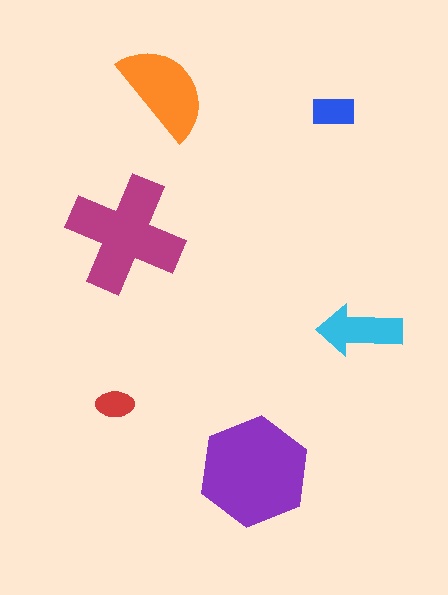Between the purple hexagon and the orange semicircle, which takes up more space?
The purple hexagon.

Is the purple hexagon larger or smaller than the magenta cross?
Larger.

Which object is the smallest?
The red ellipse.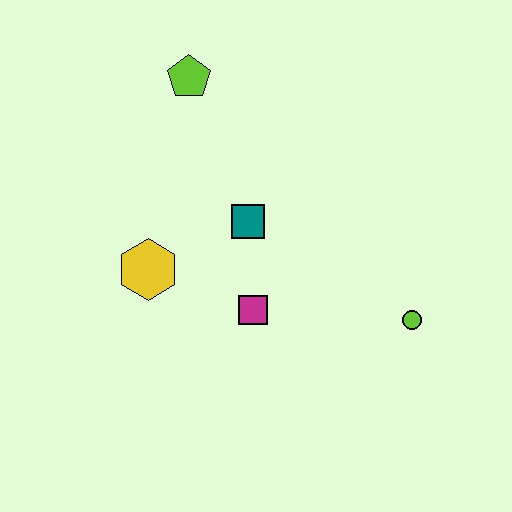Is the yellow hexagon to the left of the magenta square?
Yes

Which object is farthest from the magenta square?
The lime pentagon is farthest from the magenta square.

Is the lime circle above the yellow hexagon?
No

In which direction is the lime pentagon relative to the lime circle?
The lime pentagon is above the lime circle.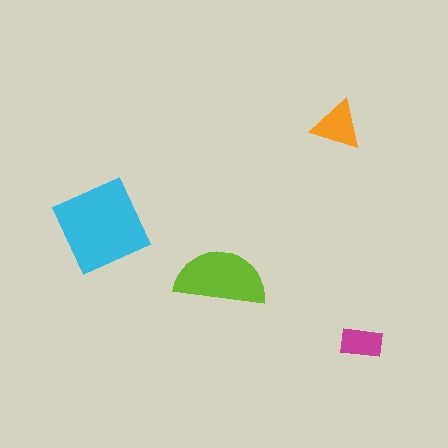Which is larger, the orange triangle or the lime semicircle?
The lime semicircle.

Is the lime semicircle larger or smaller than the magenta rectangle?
Larger.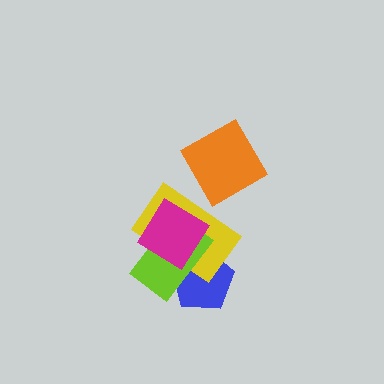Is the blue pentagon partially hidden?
Yes, it is partially covered by another shape.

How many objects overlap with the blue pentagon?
2 objects overlap with the blue pentagon.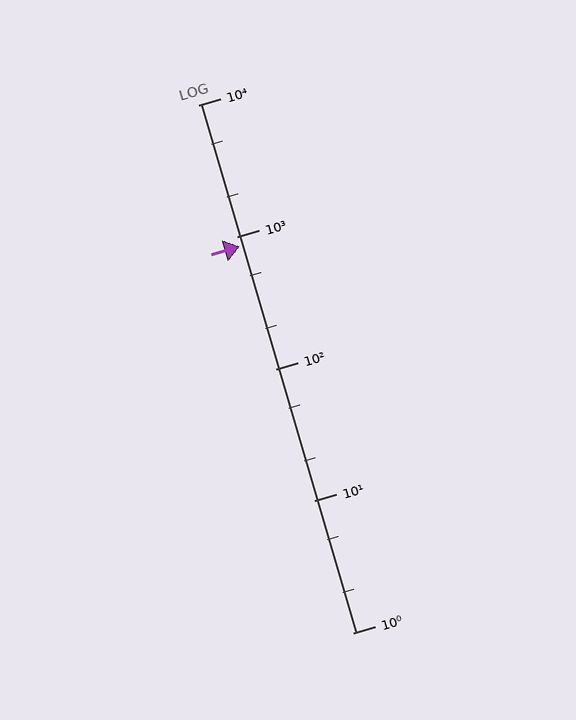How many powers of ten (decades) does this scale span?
The scale spans 4 decades, from 1 to 10000.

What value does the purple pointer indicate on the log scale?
The pointer indicates approximately 840.